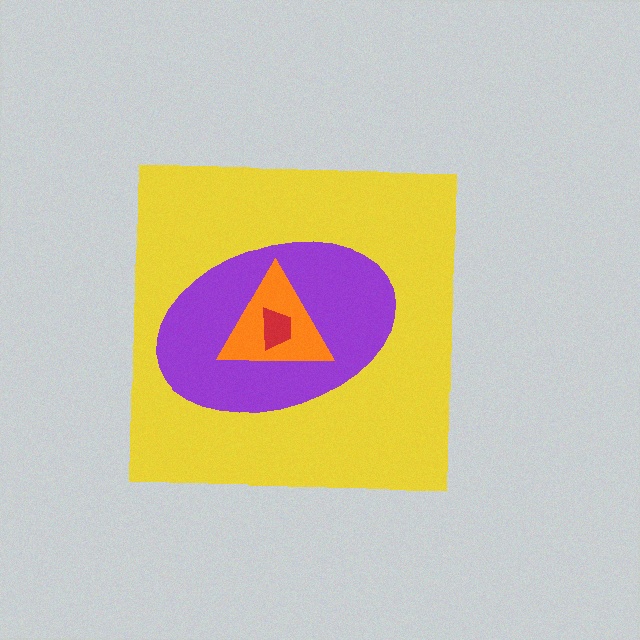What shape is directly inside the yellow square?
The purple ellipse.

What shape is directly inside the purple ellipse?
The orange triangle.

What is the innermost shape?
The red trapezoid.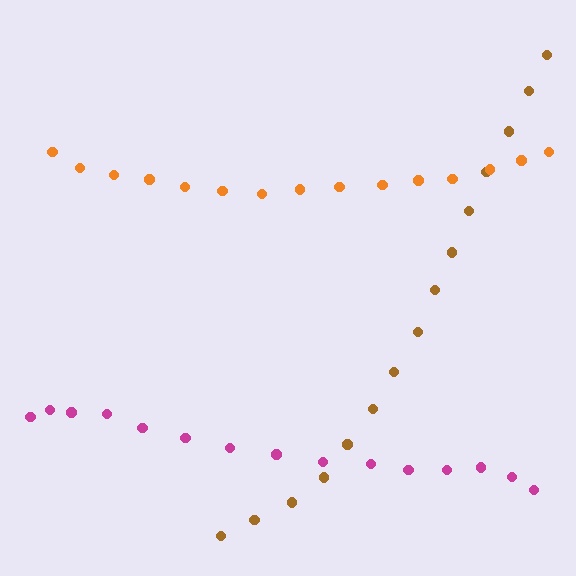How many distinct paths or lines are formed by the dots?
There are 3 distinct paths.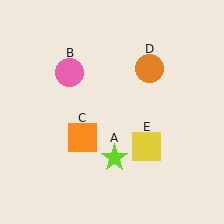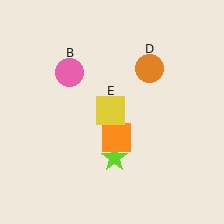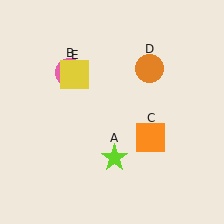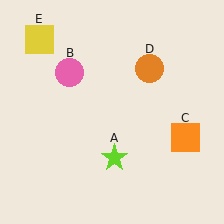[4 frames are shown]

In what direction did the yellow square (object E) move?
The yellow square (object E) moved up and to the left.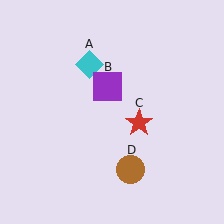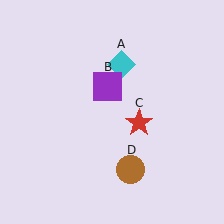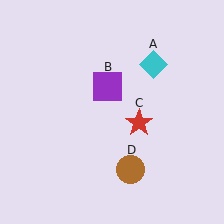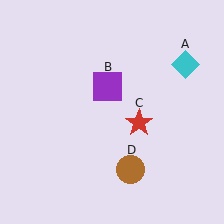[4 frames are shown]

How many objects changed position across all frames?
1 object changed position: cyan diamond (object A).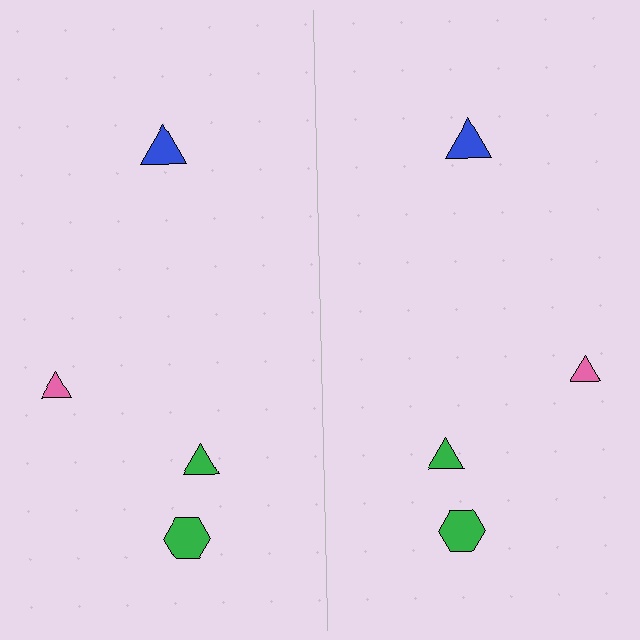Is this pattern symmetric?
Yes, this pattern has bilateral (reflection) symmetry.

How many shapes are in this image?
There are 8 shapes in this image.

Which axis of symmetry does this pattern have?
The pattern has a vertical axis of symmetry running through the center of the image.